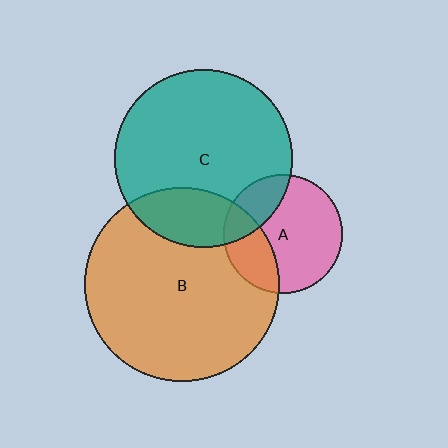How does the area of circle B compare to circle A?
Approximately 2.7 times.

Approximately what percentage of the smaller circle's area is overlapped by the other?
Approximately 25%.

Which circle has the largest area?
Circle B (orange).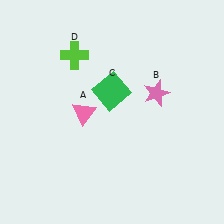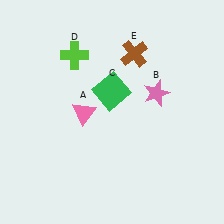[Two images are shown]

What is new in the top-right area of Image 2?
A brown cross (E) was added in the top-right area of Image 2.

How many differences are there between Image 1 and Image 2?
There is 1 difference between the two images.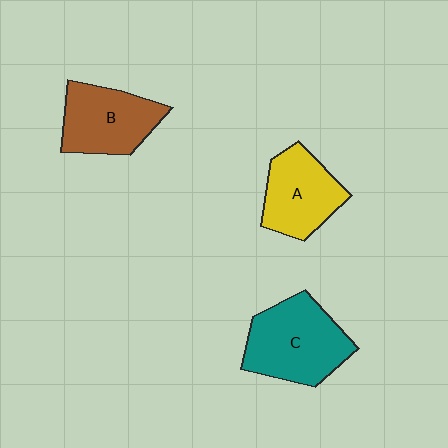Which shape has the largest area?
Shape C (teal).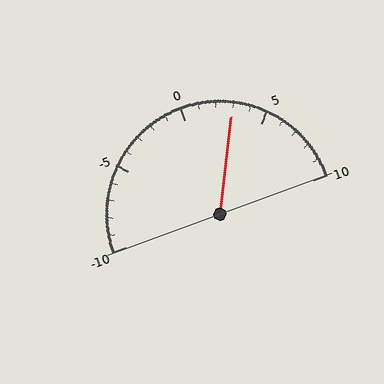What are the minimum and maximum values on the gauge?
The gauge ranges from -10 to 10.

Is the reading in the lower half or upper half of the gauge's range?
The reading is in the upper half of the range (-10 to 10).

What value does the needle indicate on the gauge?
The needle indicates approximately 3.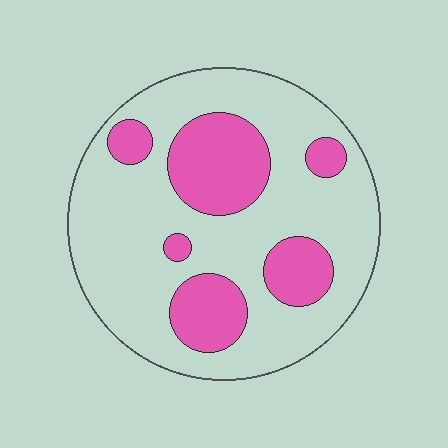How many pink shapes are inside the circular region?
6.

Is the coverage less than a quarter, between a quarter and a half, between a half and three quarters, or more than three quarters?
Between a quarter and a half.